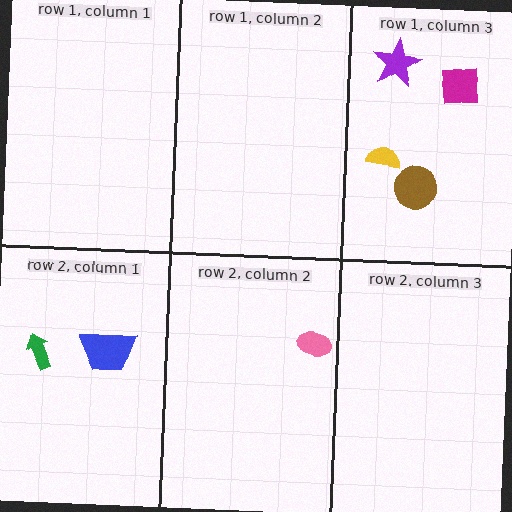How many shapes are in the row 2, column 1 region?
2.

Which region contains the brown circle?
The row 1, column 3 region.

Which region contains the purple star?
The row 1, column 3 region.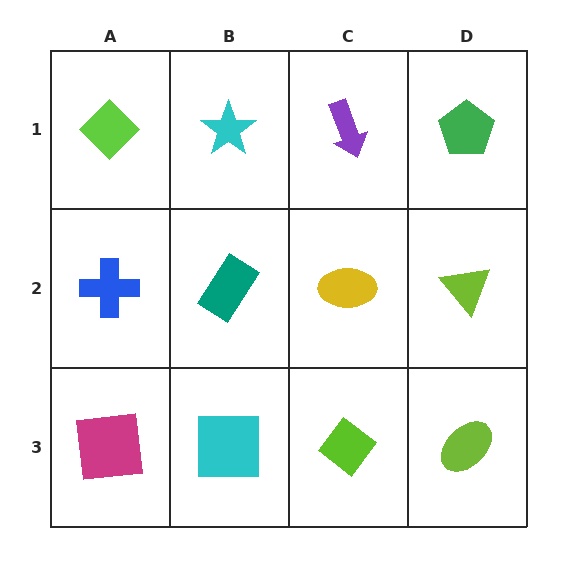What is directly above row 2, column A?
A lime diamond.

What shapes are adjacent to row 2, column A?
A lime diamond (row 1, column A), a magenta square (row 3, column A), a teal rectangle (row 2, column B).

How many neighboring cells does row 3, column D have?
2.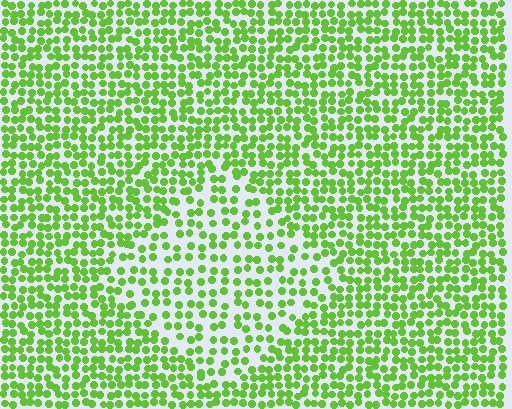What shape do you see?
I see a diamond.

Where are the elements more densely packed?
The elements are more densely packed outside the diamond boundary.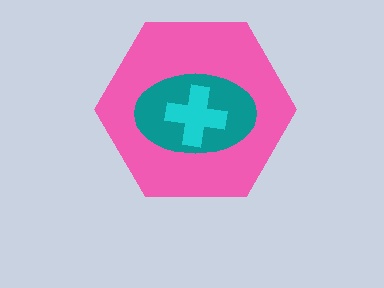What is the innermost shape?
The cyan cross.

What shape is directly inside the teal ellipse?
The cyan cross.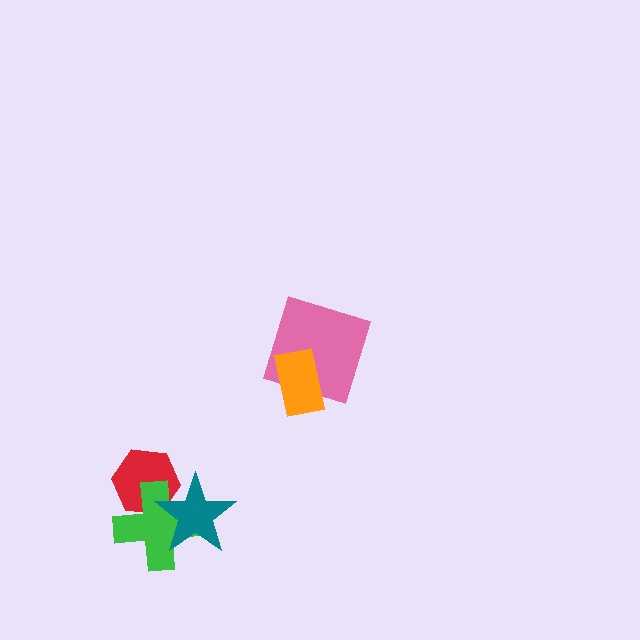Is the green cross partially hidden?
Yes, it is partially covered by another shape.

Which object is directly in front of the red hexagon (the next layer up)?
The green cross is directly in front of the red hexagon.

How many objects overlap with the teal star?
2 objects overlap with the teal star.